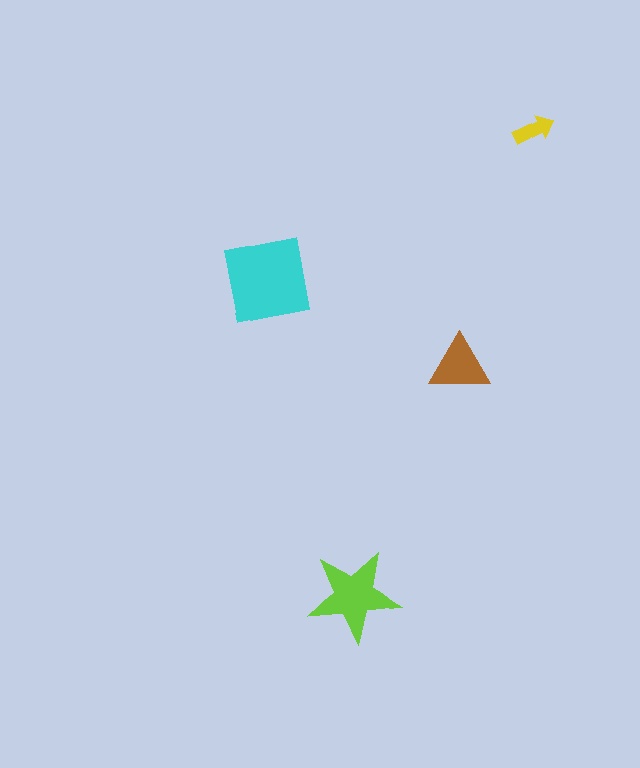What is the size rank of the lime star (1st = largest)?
2nd.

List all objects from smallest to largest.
The yellow arrow, the brown triangle, the lime star, the cyan square.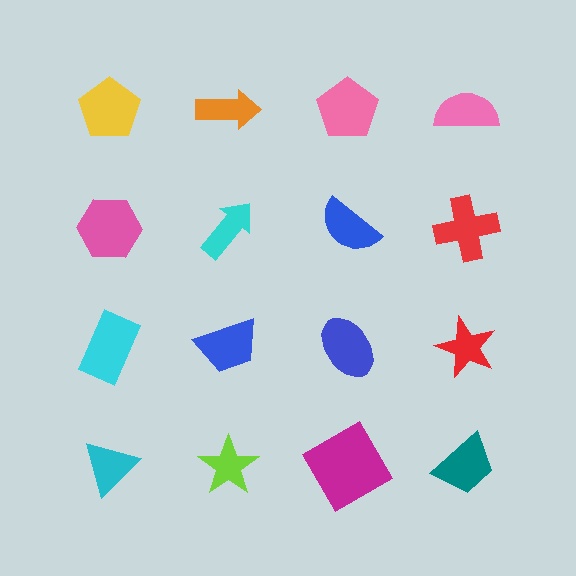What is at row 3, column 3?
A blue ellipse.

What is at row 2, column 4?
A red cross.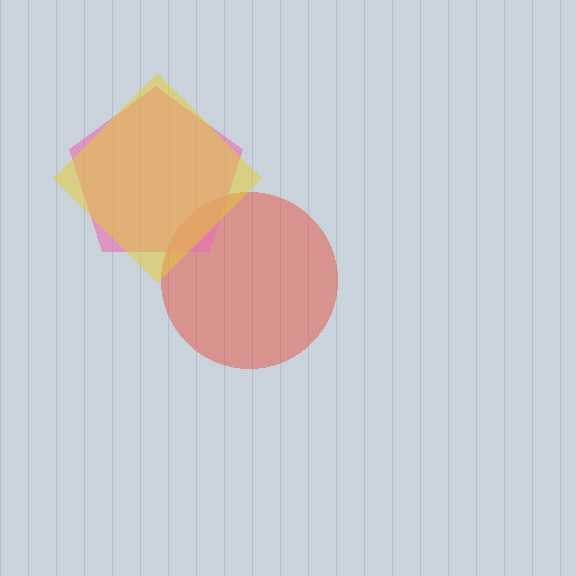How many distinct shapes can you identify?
There are 3 distinct shapes: a red circle, a pink pentagon, a yellow diamond.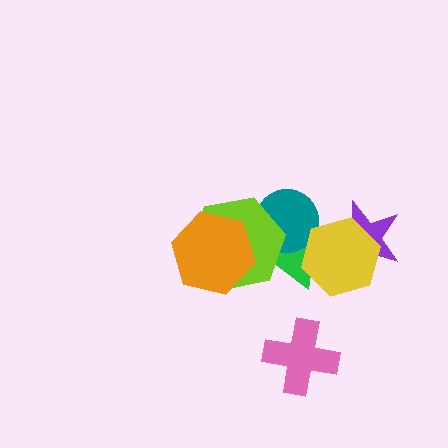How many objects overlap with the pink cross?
0 objects overlap with the pink cross.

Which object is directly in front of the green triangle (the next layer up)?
The teal circle is directly in front of the green triangle.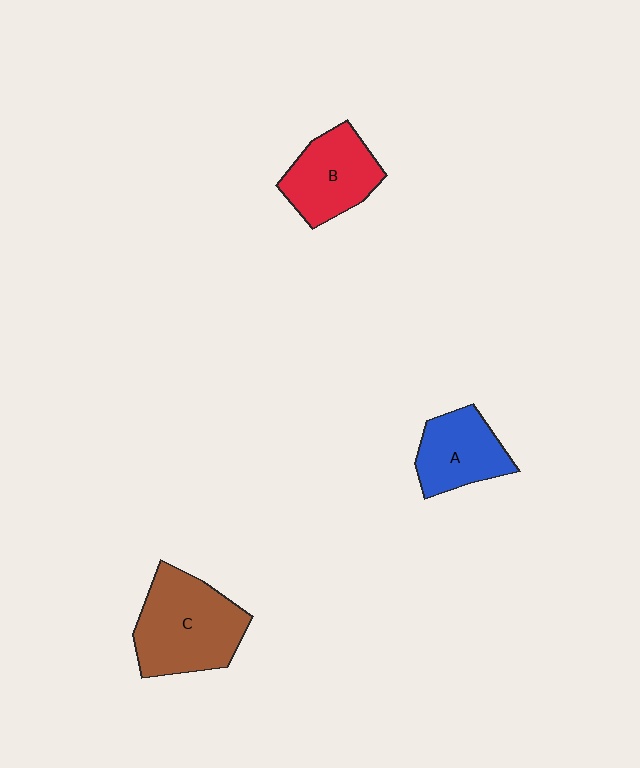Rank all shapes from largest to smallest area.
From largest to smallest: C (brown), B (red), A (blue).